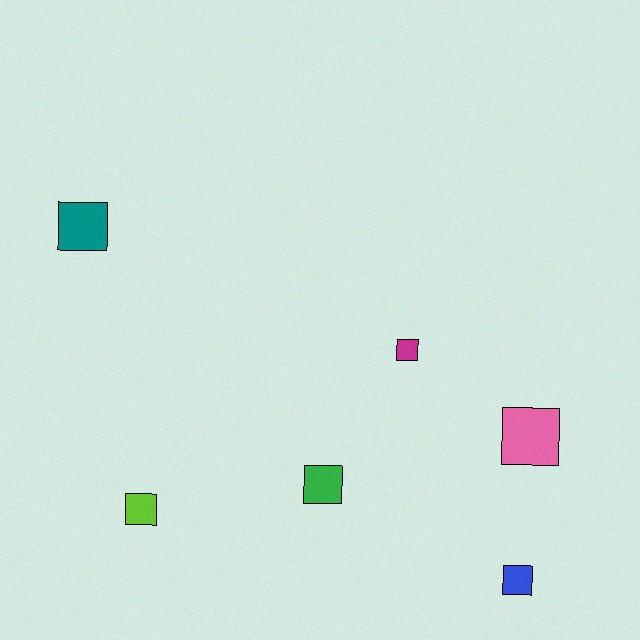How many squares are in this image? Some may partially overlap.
There are 6 squares.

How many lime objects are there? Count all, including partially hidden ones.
There is 1 lime object.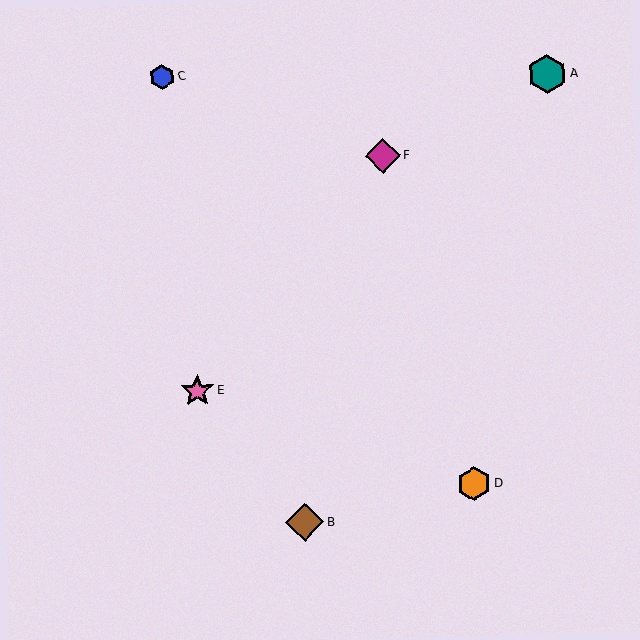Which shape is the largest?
The teal hexagon (labeled A) is the largest.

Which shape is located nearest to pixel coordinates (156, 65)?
The blue hexagon (labeled C) at (162, 77) is nearest to that location.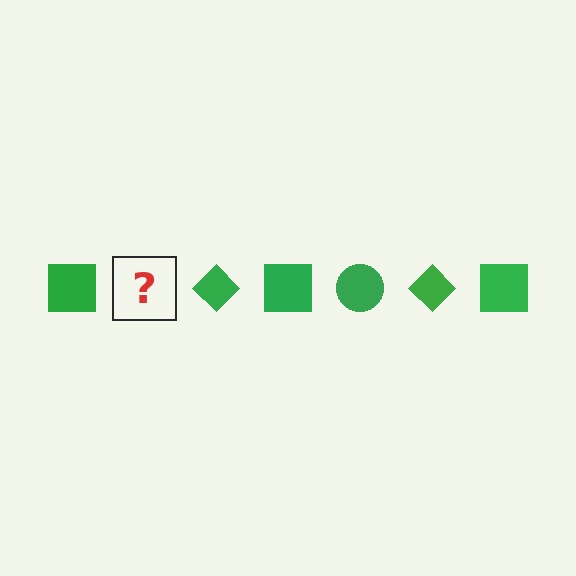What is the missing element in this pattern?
The missing element is a green circle.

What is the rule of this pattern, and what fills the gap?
The rule is that the pattern cycles through square, circle, diamond shapes in green. The gap should be filled with a green circle.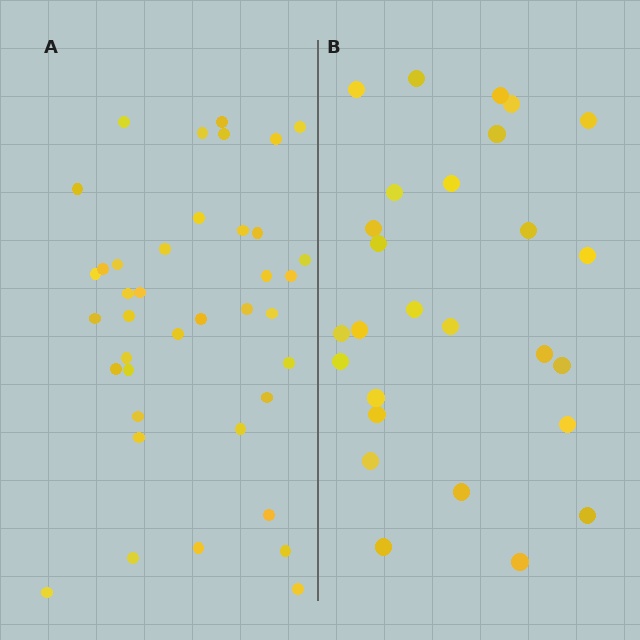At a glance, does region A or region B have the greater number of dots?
Region A (the left region) has more dots.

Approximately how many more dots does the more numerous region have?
Region A has roughly 12 or so more dots than region B.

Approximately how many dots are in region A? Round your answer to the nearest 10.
About 40 dots. (The exact count is 39, which rounds to 40.)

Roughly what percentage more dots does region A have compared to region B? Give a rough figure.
About 45% more.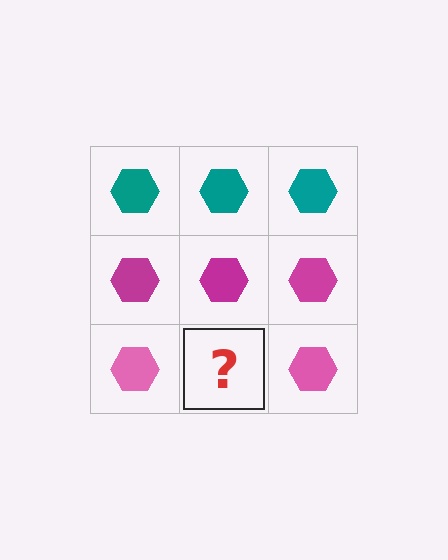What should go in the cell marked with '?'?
The missing cell should contain a pink hexagon.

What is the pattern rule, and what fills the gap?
The rule is that each row has a consistent color. The gap should be filled with a pink hexagon.